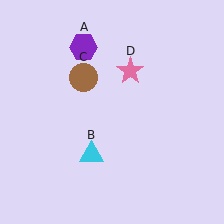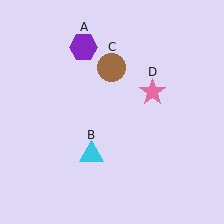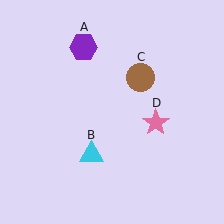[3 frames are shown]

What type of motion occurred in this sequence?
The brown circle (object C), pink star (object D) rotated clockwise around the center of the scene.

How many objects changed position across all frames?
2 objects changed position: brown circle (object C), pink star (object D).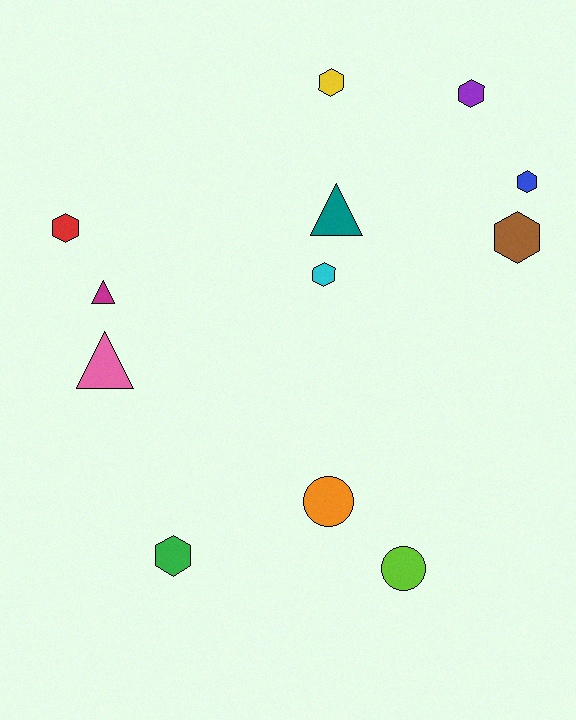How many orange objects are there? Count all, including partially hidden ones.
There is 1 orange object.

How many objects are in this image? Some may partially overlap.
There are 12 objects.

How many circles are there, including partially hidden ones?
There are 2 circles.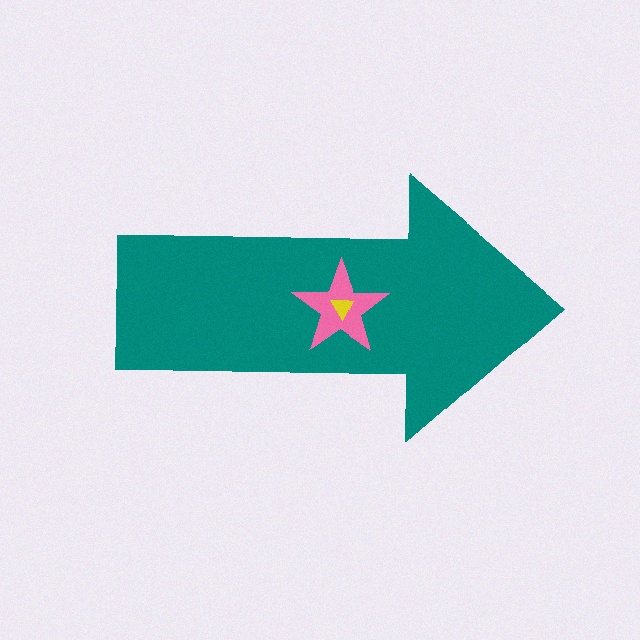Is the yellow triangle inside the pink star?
Yes.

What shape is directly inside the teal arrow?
The pink star.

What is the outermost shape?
The teal arrow.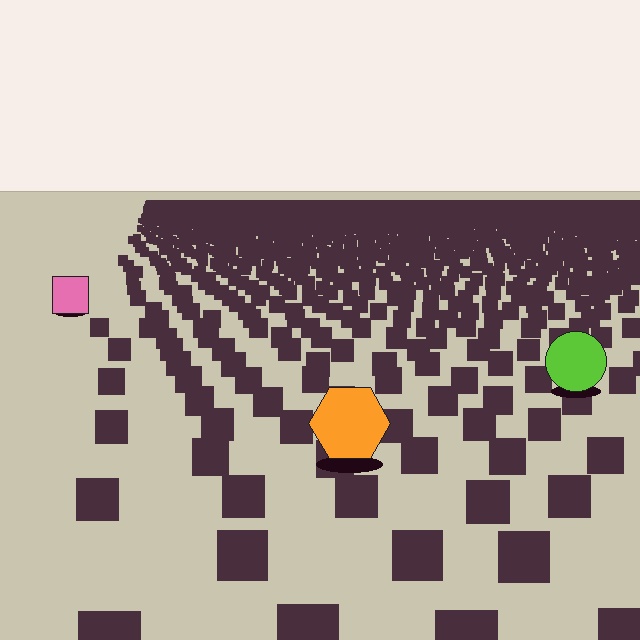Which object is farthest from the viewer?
The pink square is farthest from the viewer. It appears smaller and the ground texture around it is denser.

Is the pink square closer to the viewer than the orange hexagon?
No. The orange hexagon is closer — you can tell from the texture gradient: the ground texture is coarser near it.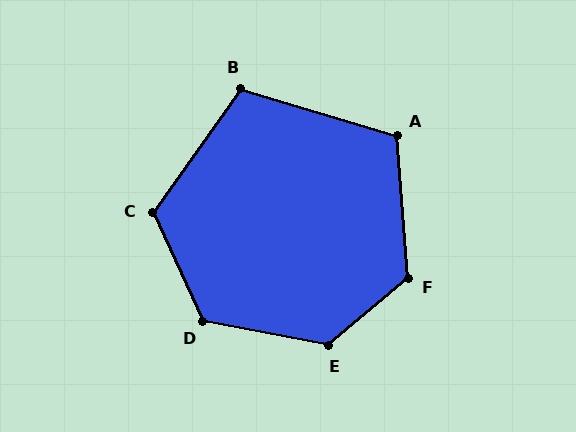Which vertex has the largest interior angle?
E, at approximately 129 degrees.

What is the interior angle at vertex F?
Approximately 125 degrees (obtuse).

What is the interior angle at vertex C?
Approximately 120 degrees (obtuse).